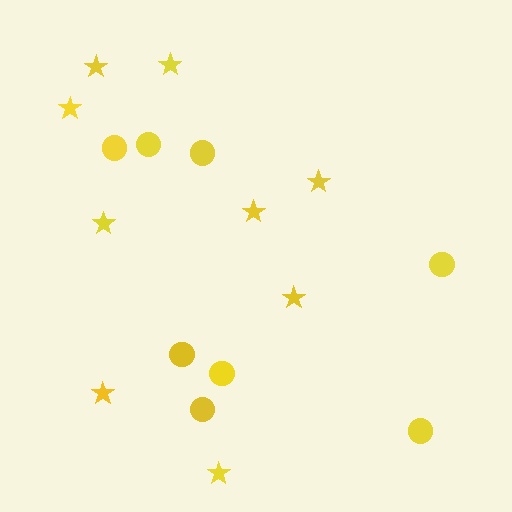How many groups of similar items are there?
There are 2 groups: one group of circles (8) and one group of stars (9).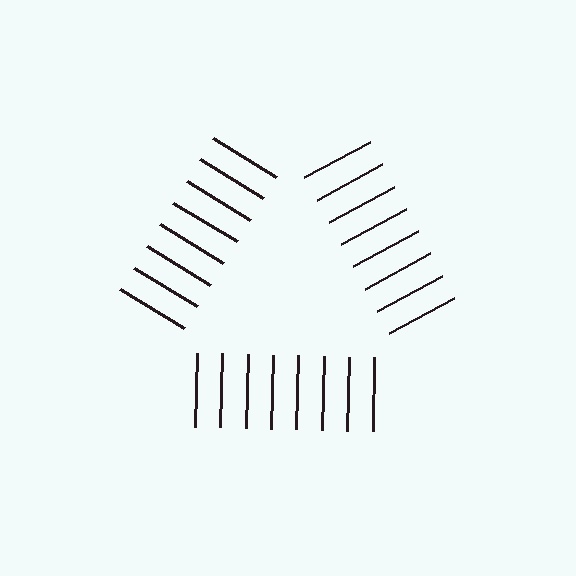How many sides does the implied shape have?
3 sides — the line-ends trace a triangle.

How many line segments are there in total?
24 — 8 along each of the 3 edges.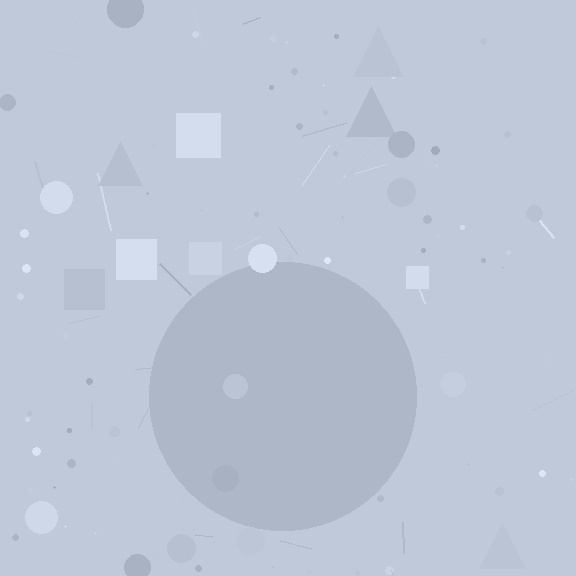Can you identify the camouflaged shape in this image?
The camouflaged shape is a circle.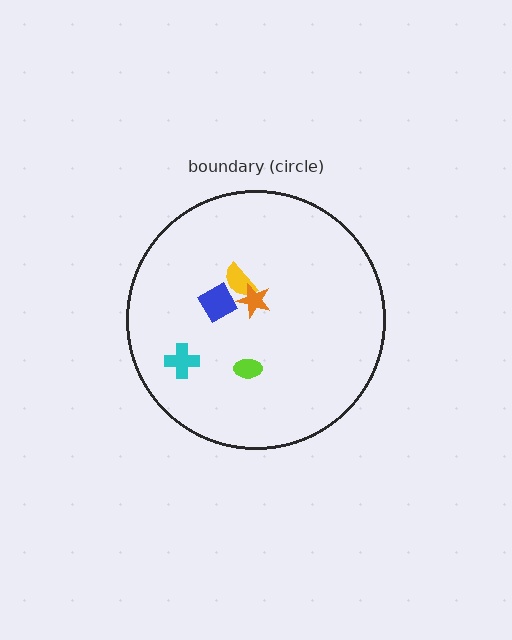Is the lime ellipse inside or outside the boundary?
Inside.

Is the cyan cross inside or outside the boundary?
Inside.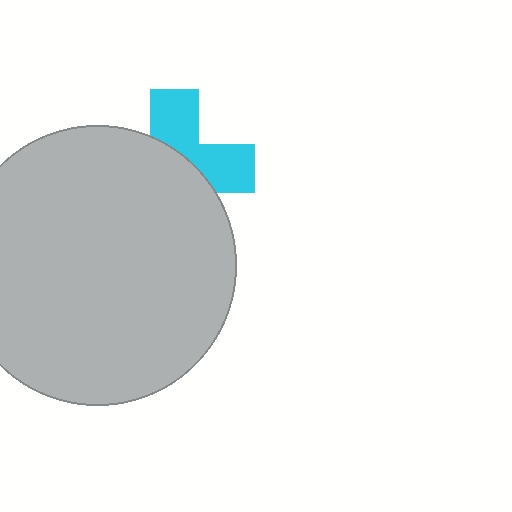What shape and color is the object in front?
The object in front is a light gray circle.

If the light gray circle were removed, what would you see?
You would see the complete cyan cross.